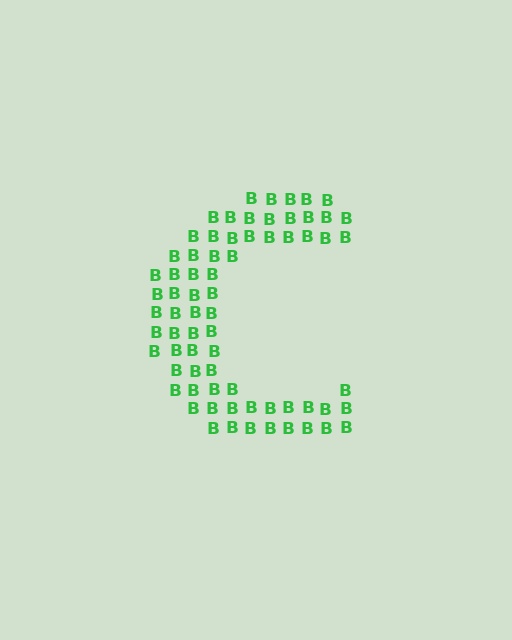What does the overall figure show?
The overall figure shows the letter C.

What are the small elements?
The small elements are letter B's.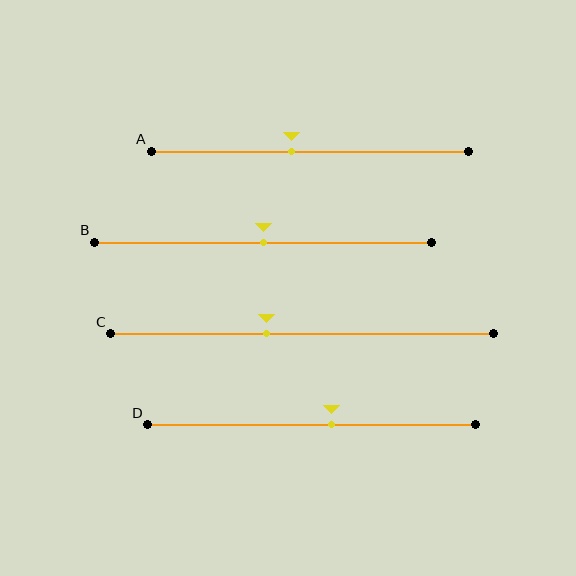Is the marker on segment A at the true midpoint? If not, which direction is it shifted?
No, the marker on segment A is shifted to the left by about 6% of the segment length.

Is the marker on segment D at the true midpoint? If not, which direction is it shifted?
No, the marker on segment D is shifted to the right by about 6% of the segment length.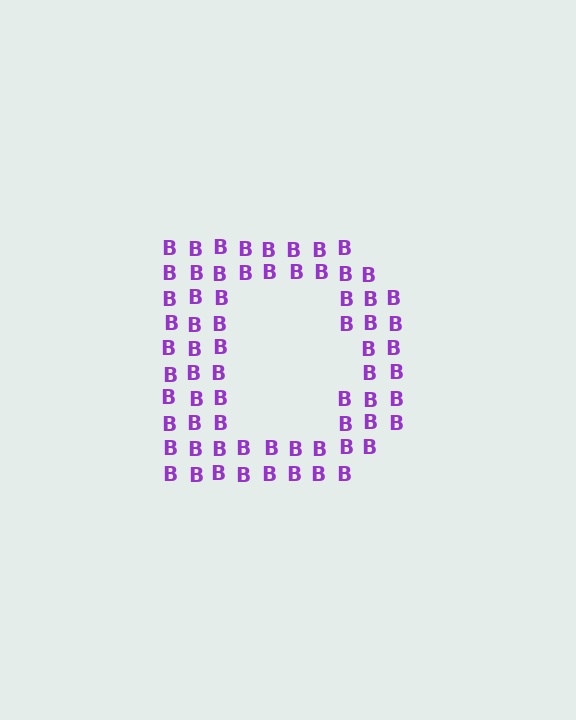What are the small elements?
The small elements are letter B's.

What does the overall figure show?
The overall figure shows the letter D.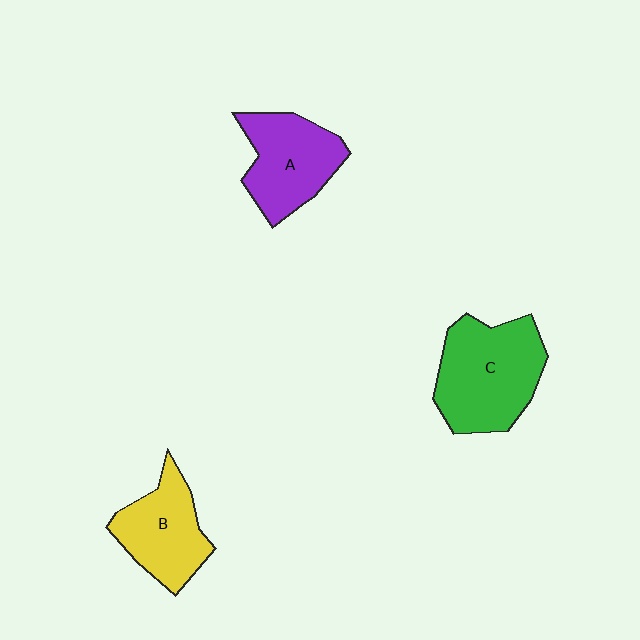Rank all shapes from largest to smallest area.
From largest to smallest: C (green), A (purple), B (yellow).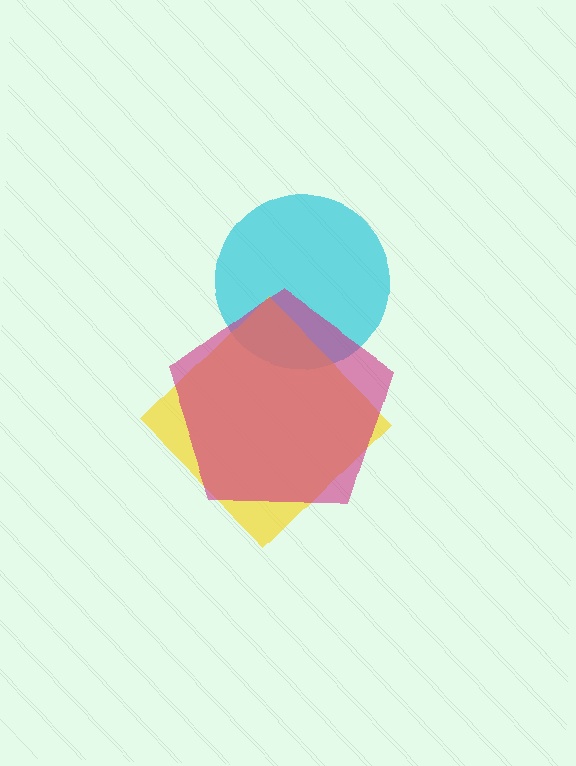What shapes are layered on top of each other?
The layered shapes are: a cyan circle, a yellow diamond, a magenta pentagon.